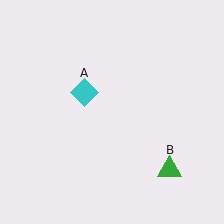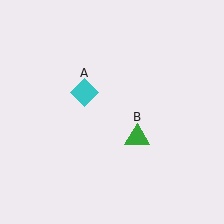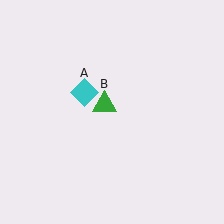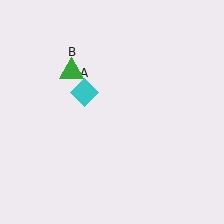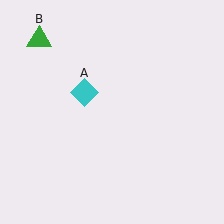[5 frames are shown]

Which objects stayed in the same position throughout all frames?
Cyan diamond (object A) remained stationary.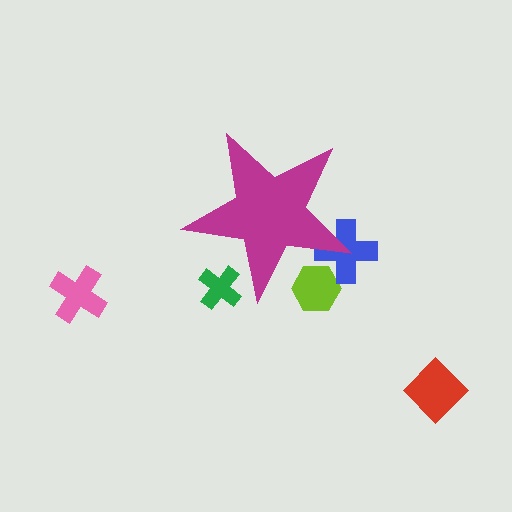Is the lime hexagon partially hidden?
Yes, the lime hexagon is partially hidden behind the magenta star.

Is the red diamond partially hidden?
No, the red diamond is fully visible.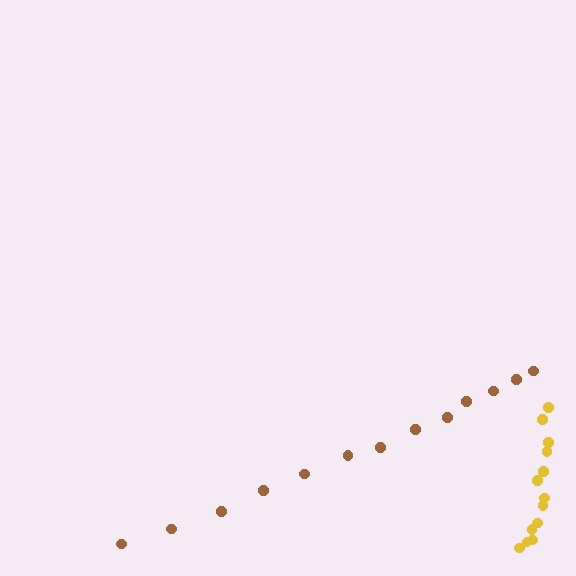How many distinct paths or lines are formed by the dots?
There are 2 distinct paths.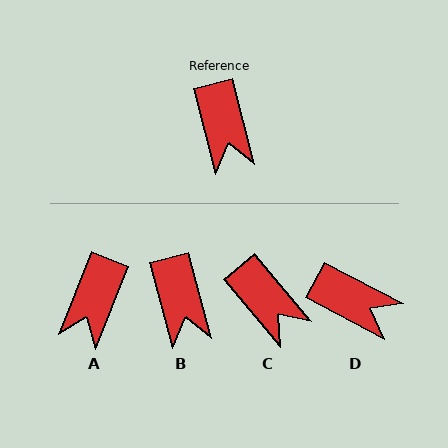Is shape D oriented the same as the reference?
No, it is off by about 48 degrees.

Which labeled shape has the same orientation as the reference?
B.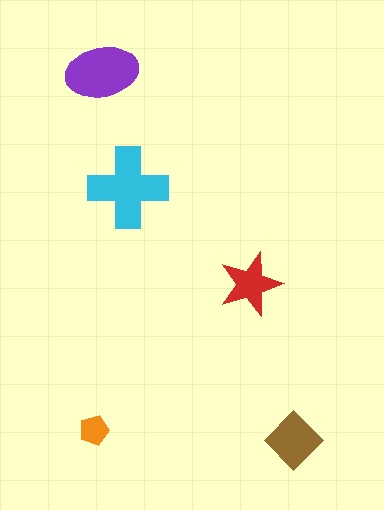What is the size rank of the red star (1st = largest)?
4th.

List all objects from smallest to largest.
The orange pentagon, the red star, the brown diamond, the purple ellipse, the cyan cross.